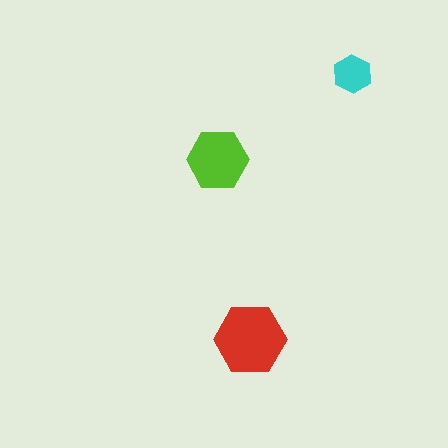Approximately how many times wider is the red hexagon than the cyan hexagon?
About 2 times wider.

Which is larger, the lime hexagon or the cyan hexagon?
The lime one.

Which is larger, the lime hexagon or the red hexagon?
The red one.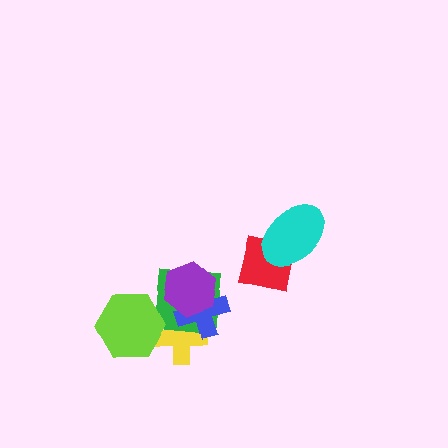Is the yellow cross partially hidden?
Yes, it is partially covered by another shape.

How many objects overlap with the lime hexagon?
2 objects overlap with the lime hexagon.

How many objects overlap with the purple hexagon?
2 objects overlap with the purple hexagon.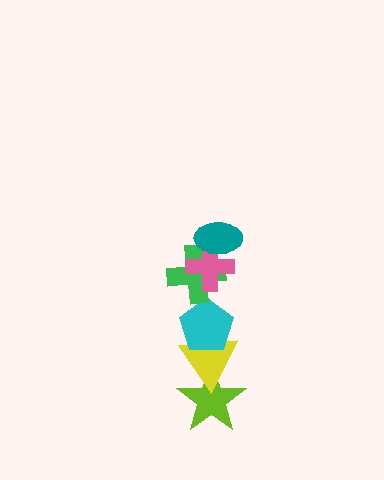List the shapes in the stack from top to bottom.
From top to bottom: the teal ellipse, the pink cross, the green cross, the cyan pentagon, the yellow triangle, the lime star.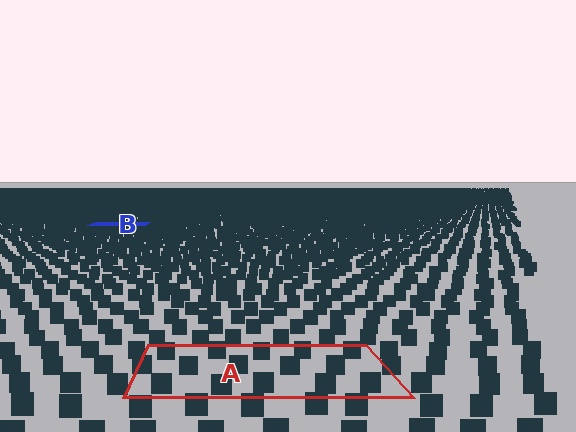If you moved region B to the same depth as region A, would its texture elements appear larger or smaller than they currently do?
They would appear larger. At a closer depth, the same texture elements are projected at a bigger on-screen size.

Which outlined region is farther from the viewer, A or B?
Region B is farther from the viewer — the texture elements inside it appear smaller and more densely packed.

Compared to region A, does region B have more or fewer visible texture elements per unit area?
Region B has more texture elements per unit area — they are packed more densely because it is farther away.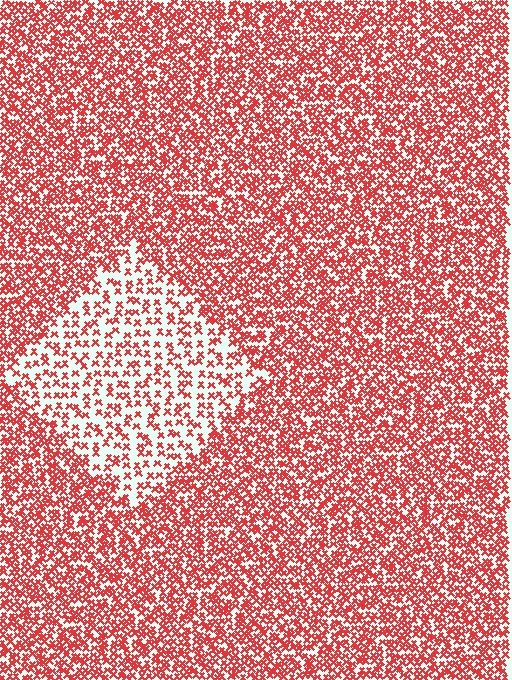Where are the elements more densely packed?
The elements are more densely packed outside the diamond boundary.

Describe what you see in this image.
The image contains small red elements arranged at two different densities. A diamond-shaped region is visible where the elements are less densely packed than the surrounding area.